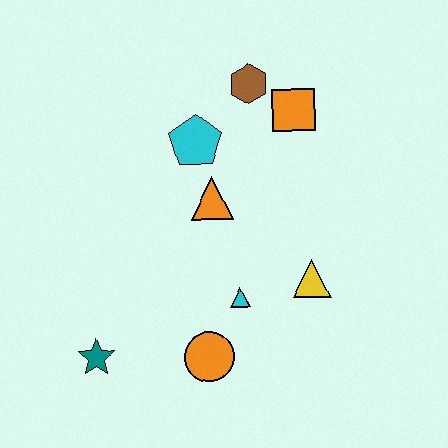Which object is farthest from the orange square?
The teal star is farthest from the orange square.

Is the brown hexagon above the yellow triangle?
Yes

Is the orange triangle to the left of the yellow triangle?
Yes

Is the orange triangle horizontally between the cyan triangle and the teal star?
Yes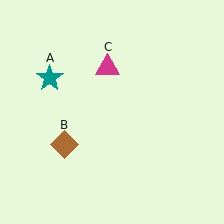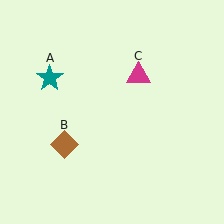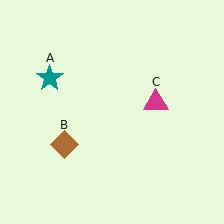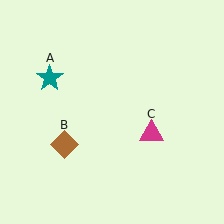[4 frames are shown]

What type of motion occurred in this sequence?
The magenta triangle (object C) rotated clockwise around the center of the scene.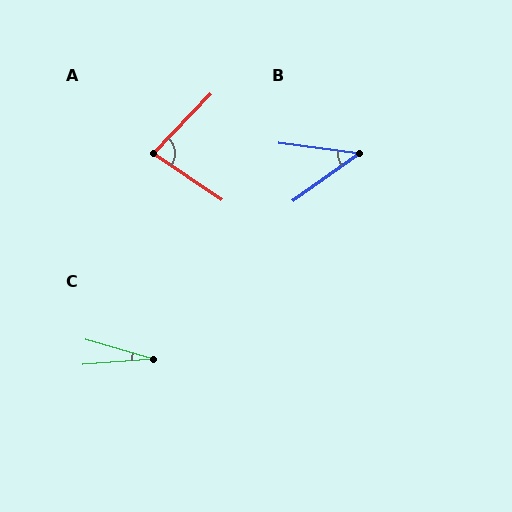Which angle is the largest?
A, at approximately 80 degrees.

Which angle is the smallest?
C, at approximately 21 degrees.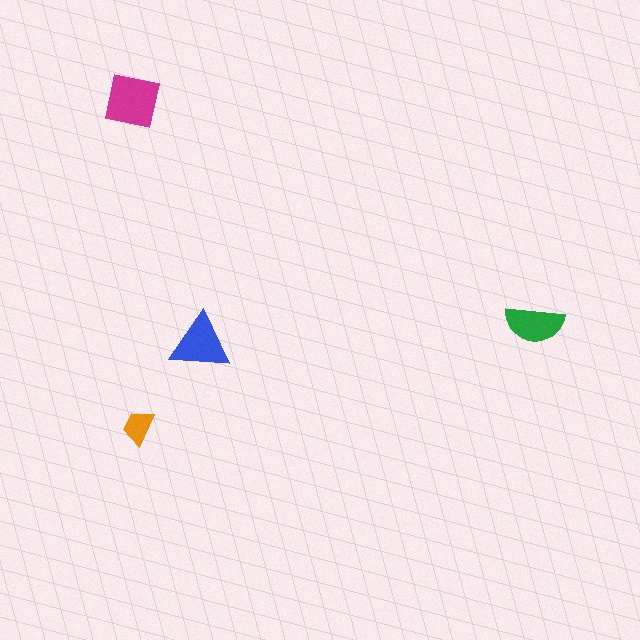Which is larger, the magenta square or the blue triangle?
The magenta square.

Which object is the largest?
The magenta square.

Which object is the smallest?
The orange trapezoid.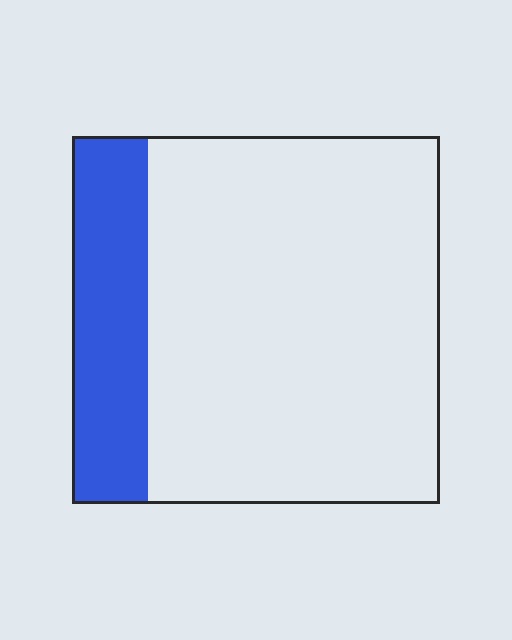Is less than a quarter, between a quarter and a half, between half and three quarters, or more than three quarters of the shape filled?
Less than a quarter.